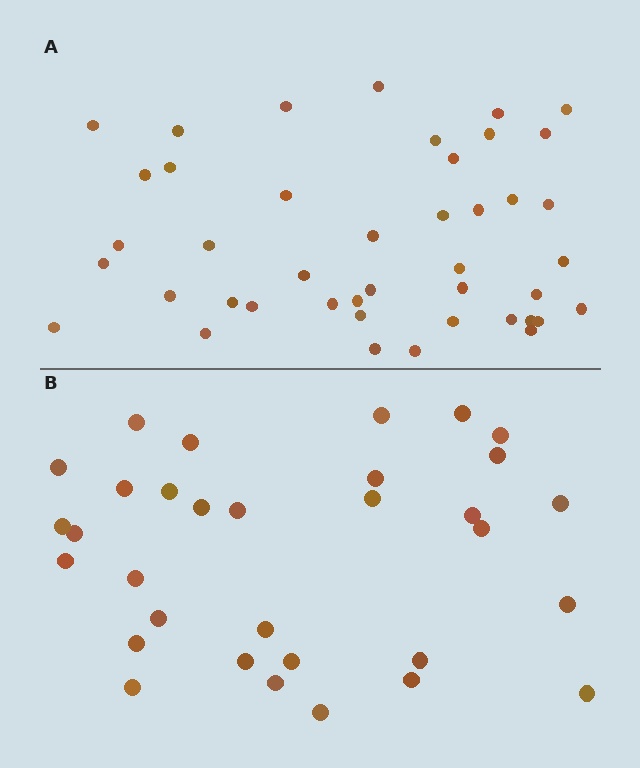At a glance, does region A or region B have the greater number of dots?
Region A (the top region) has more dots.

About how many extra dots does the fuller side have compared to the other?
Region A has roughly 12 or so more dots than region B.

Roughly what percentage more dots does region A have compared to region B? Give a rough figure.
About 35% more.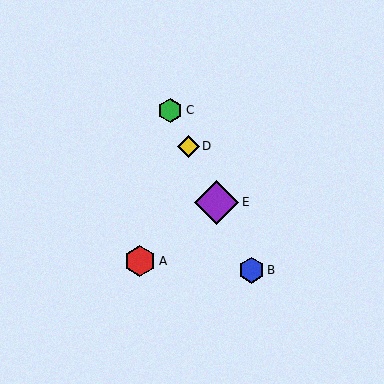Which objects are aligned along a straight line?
Objects B, C, D, E are aligned along a straight line.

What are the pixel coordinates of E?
Object E is at (217, 202).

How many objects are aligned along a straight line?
4 objects (B, C, D, E) are aligned along a straight line.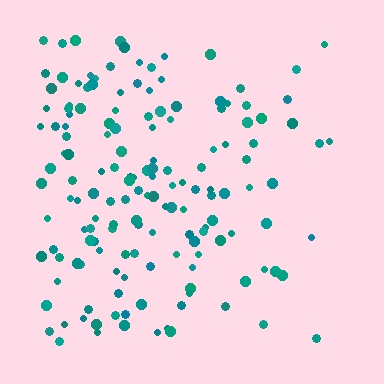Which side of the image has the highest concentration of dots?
The left.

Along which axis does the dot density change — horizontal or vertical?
Horizontal.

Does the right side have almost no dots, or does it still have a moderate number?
Still a moderate number, just noticeably fewer than the left.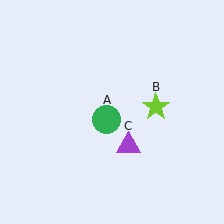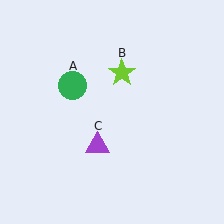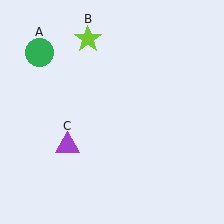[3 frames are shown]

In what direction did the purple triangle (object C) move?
The purple triangle (object C) moved left.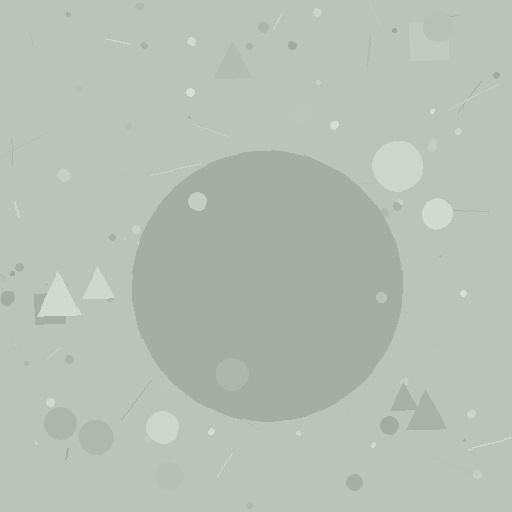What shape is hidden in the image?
A circle is hidden in the image.